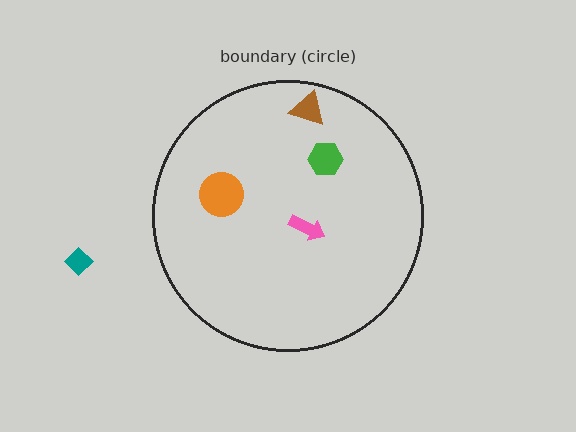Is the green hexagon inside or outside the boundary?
Inside.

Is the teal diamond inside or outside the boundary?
Outside.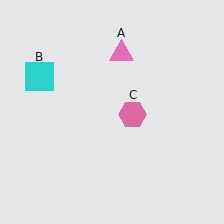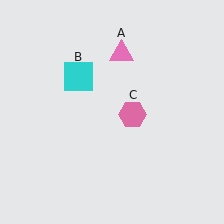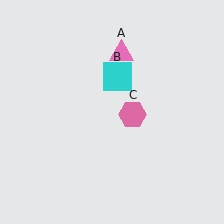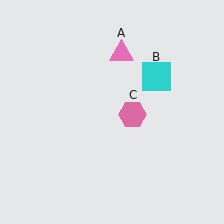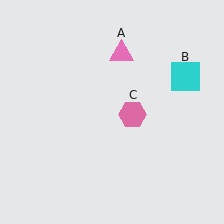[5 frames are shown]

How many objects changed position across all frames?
1 object changed position: cyan square (object B).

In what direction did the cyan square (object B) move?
The cyan square (object B) moved right.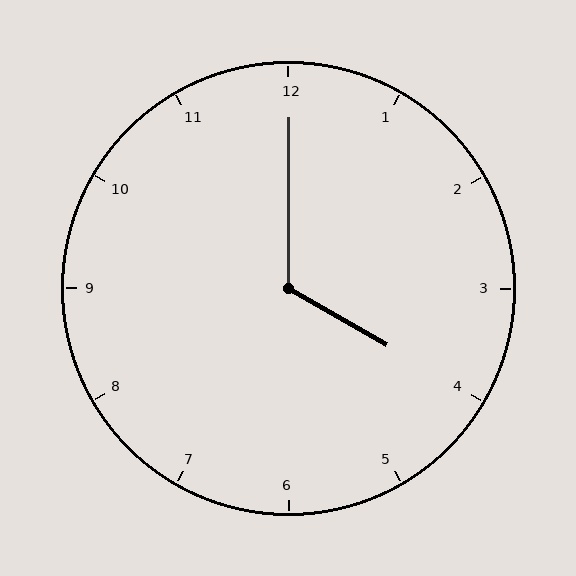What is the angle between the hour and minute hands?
Approximately 120 degrees.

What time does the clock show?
4:00.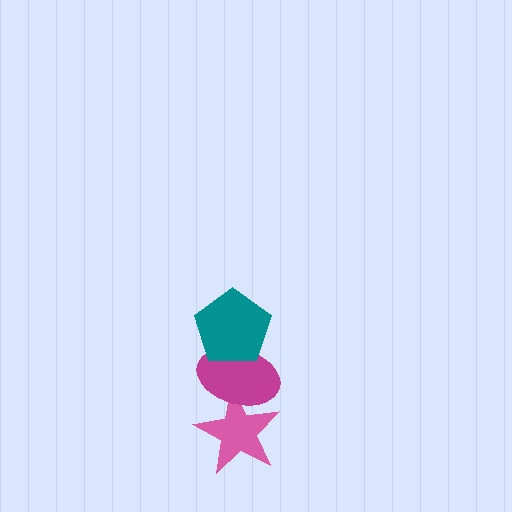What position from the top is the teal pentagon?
The teal pentagon is 1st from the top.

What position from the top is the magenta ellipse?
The magenta ellipse is 2nd from the top.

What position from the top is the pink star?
The pink star is 3rd from the top.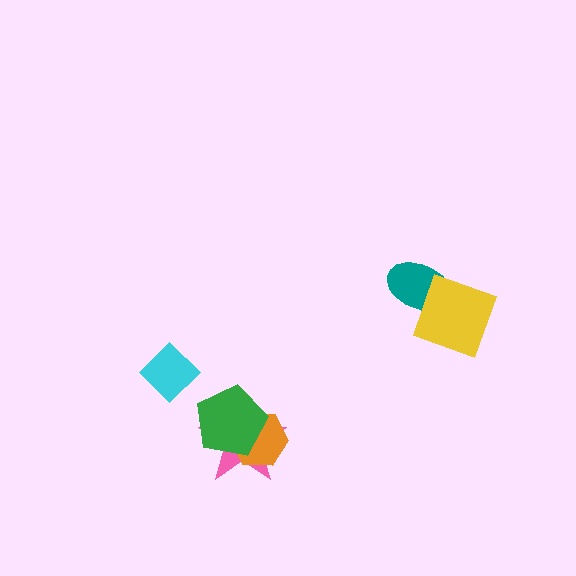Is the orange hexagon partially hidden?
Yes, it is partially covered by another shape.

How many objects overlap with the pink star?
2 objects overlap with the pink star.